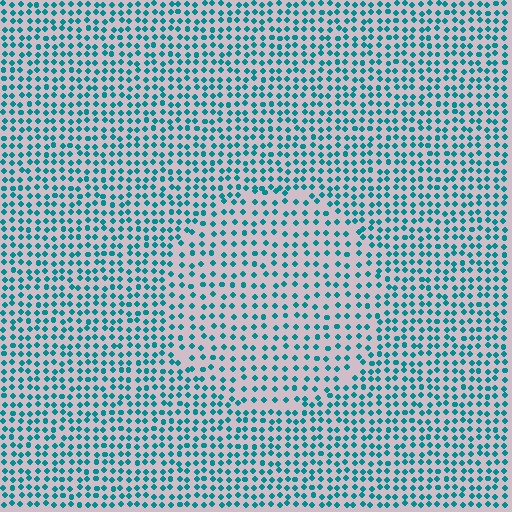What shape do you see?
I see a circle.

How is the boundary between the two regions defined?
The boundary is defined by a change in element density (approximately 1.5x ratio). All elements are the same color, size, and shape.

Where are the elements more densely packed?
The elements are more densely packed outside the circle boundary.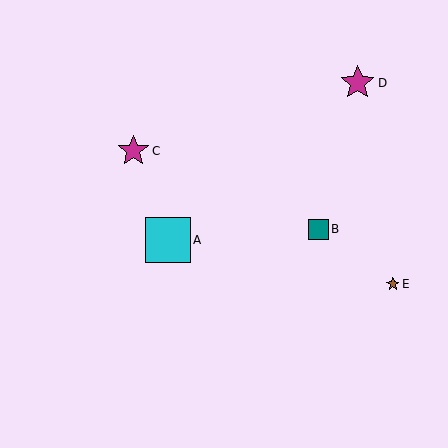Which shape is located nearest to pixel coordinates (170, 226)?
The cyan square (labeled A) at (168, 240) is nearest to that location.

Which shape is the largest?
The cyan square (labeled A) is the largest.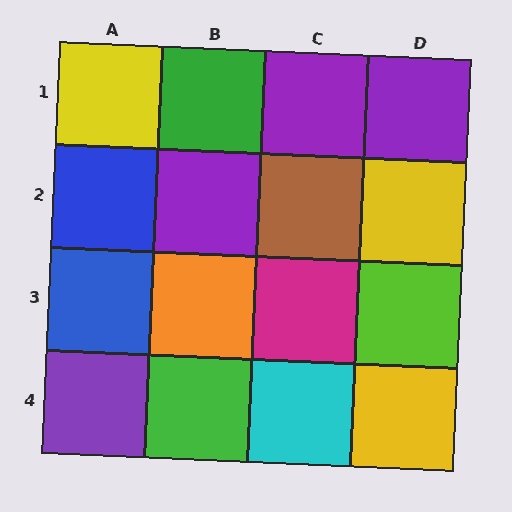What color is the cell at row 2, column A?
Blue.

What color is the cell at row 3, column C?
Magenta.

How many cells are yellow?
3 cells are yellow.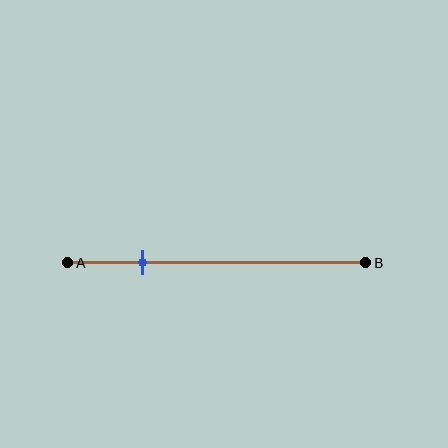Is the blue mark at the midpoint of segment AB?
No, the mark is at about 25% from A, not at the 50% midpoint.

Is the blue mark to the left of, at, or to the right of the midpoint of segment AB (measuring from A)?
The blue mark is to the left of the midpoint of segment AB.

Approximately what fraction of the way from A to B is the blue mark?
The blue mark is approximately 25% of the way from A to B.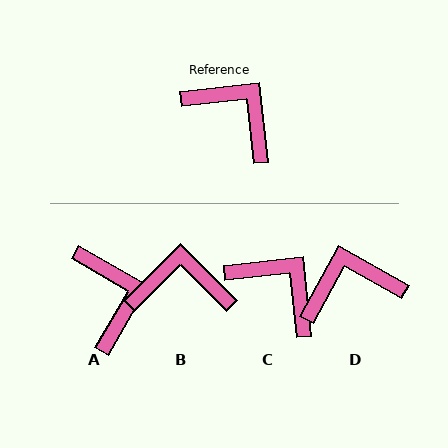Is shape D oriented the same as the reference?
No, it is off by about 55 degrees.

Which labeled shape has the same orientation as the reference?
C.